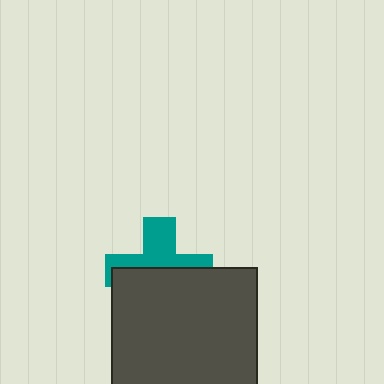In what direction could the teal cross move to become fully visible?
The teal cross could move up. That would shift it out from behind the dark gray rectangle entirely.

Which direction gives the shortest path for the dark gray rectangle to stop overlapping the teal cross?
Moving down gives the shortest separation.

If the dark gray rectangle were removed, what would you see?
You would see the complete teal cross.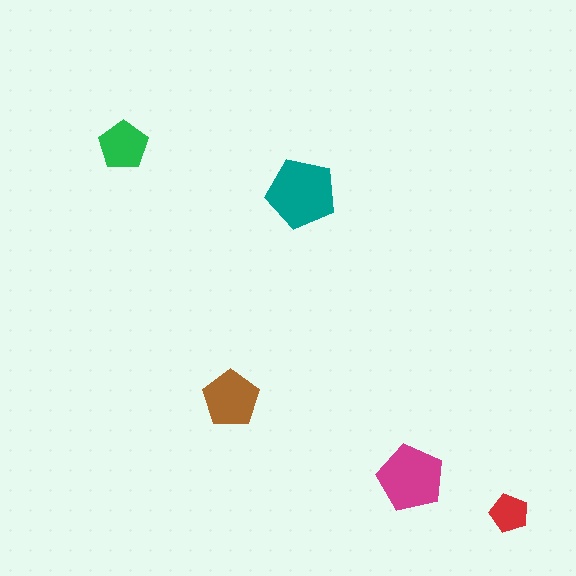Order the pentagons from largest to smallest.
the teal one, the magenta one, the brown one, the green one, the red one.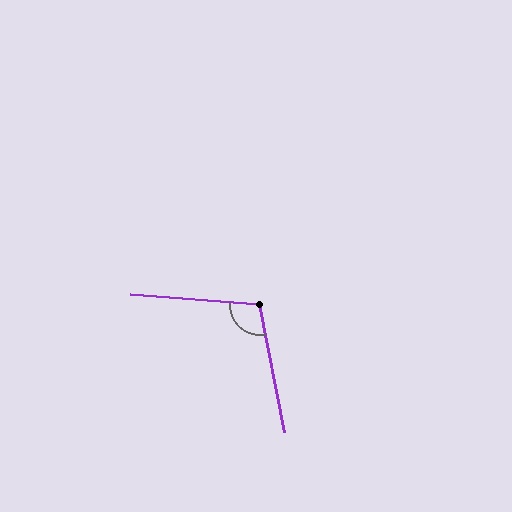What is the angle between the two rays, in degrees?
Approximately 105 degrees.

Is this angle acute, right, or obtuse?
It is obtuse.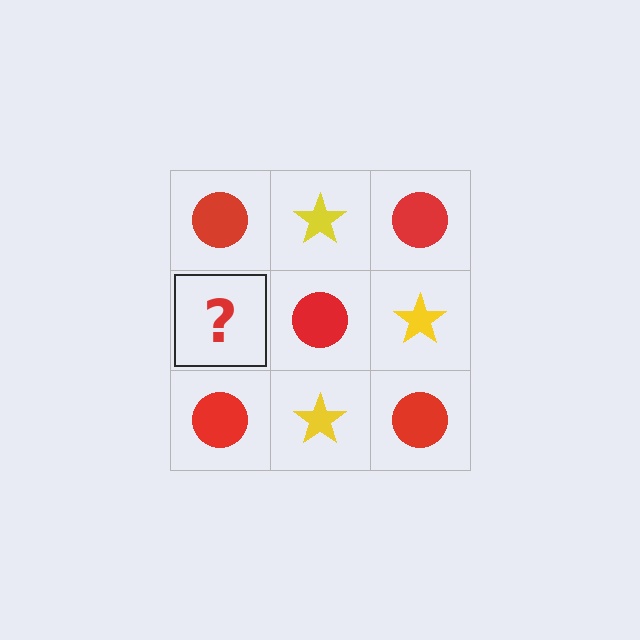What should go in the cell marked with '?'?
The missing cell should contain a yellow star.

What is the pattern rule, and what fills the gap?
The rule is that it alternates red circle and yellow star in a checkerboard pattern. The gap should be filled with a yellow star.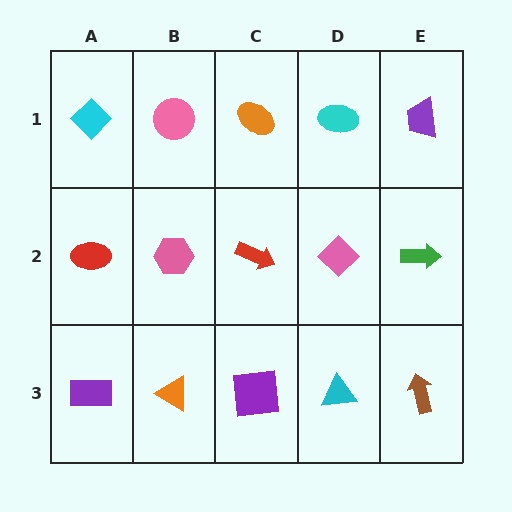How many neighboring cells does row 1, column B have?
3.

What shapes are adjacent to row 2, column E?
A purple trapezoid (row 1, column E), a brown arrow (row 3, column E), a pink diamond (row 2, column D).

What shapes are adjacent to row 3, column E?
A green arrow (row 2, column E), a cyan triangle (row 3, column D).